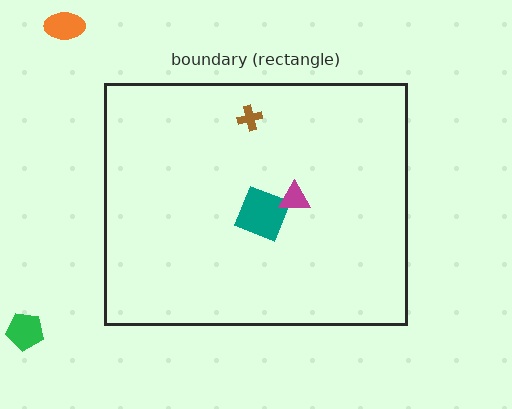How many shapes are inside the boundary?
3 inside, 2 outside.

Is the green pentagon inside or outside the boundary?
Outside.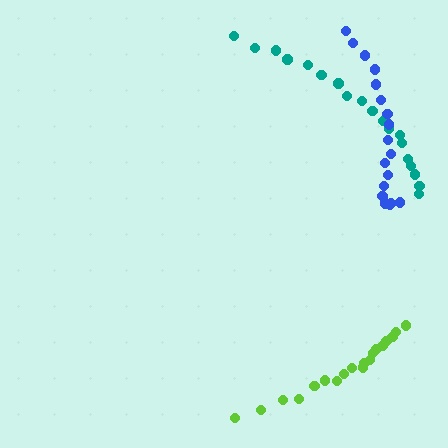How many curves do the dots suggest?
There are 3 distinct paths.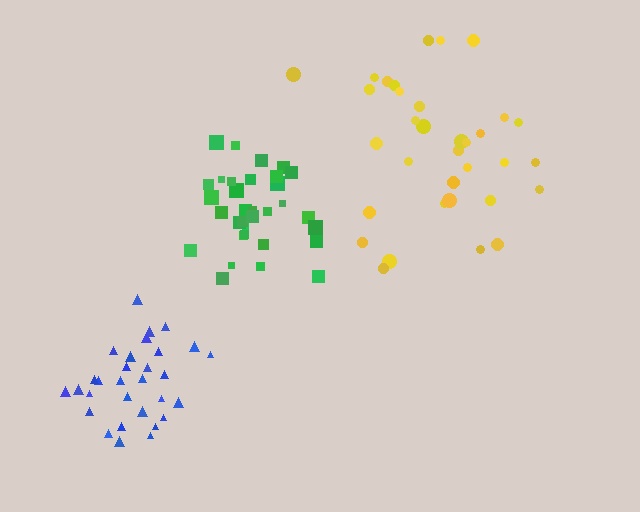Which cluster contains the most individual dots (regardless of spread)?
Yellow (34).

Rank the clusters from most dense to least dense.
green, blue, yellow.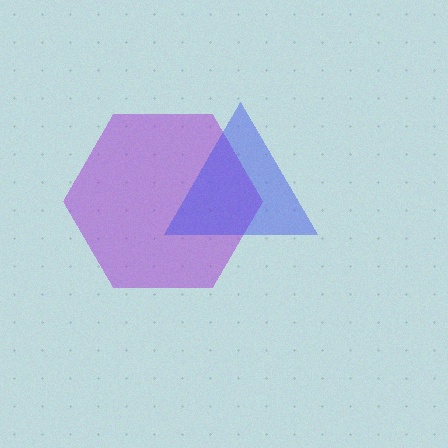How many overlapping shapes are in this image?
There are 2 overlapping shapes in the image.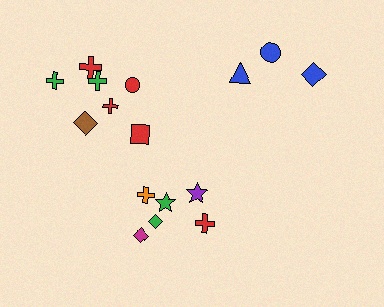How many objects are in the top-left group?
There are 7 objects.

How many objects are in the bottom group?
There are 6 objects.